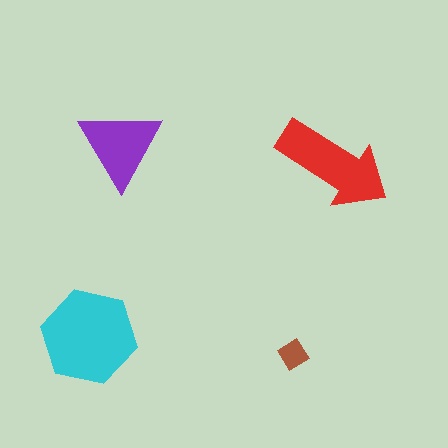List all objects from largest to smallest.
The cyan hexagon, the red arrow, the purple triangle, the brown diamond.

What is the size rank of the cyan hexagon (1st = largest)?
1st.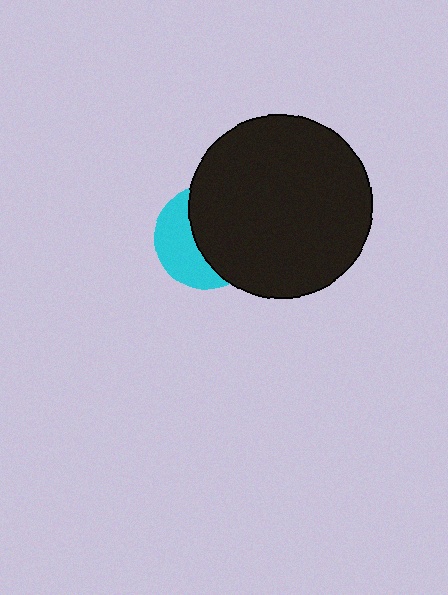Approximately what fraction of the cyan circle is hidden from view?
Roughly 58% of the cyan circle is hidden behind the black circle.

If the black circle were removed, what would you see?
You would see the complete cyan circle.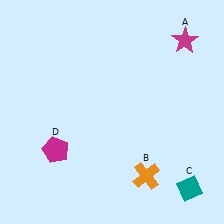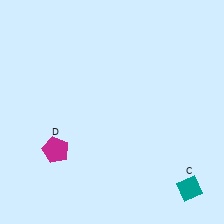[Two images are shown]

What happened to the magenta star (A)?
The magenta star (A) was removed in Image 2. It was in the top-right area of Image 1.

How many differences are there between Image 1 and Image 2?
There are 2 differences between the two images.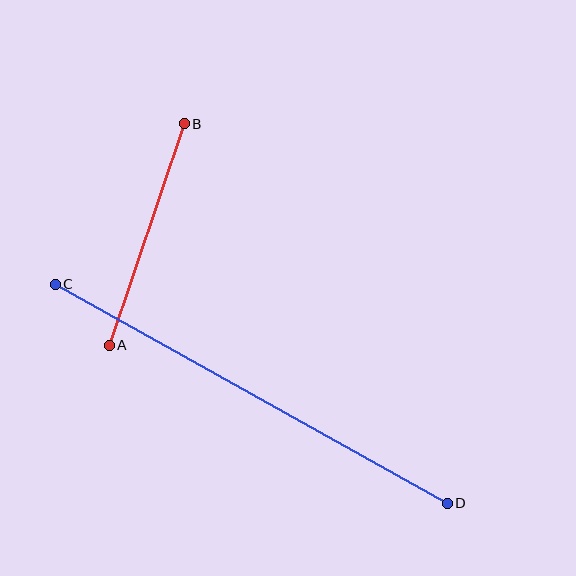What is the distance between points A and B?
The distance is approximately 234 pixels.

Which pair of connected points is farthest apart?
Points C and D are farthest apart.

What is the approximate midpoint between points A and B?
The midpoint is at approximately (147, 235) pixels.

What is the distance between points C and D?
The distance is approximately 449 pixels.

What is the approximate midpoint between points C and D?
The midpoint is at approximately (251, 394) pixels.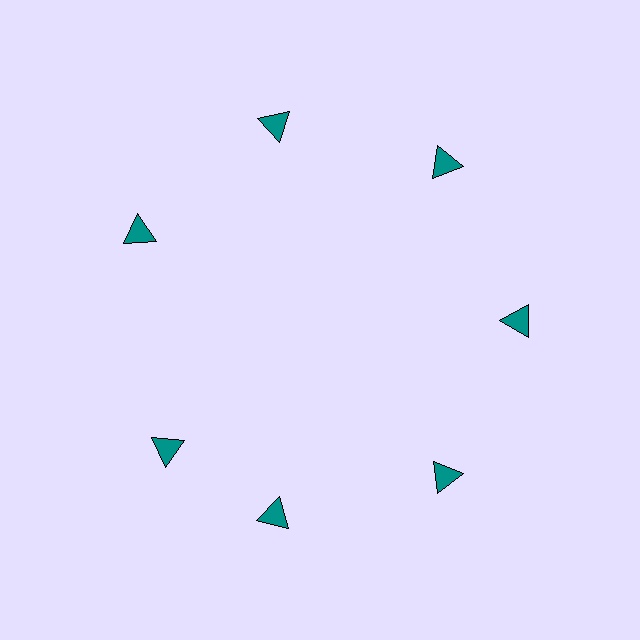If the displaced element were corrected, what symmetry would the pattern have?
It would have 7-fold rotational symmetry — the pattern would map onto itself every 51 degrees.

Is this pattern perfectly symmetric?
No. The 7 teal triangles are arranged in a ring, but one element near the 8 o'clock position is rotated out of alignment along the ring, breaking the 7-fold rotational symmetry.